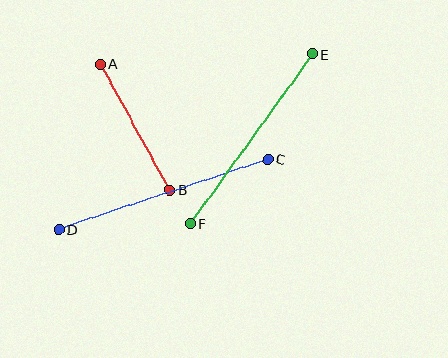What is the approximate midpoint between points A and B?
The midpoint is at approximately (135, 127) pixels.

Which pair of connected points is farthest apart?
Points C and D are farthest apart.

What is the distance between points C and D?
The distance is approximately 220 pixels.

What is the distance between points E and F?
The distance is approximately 209 pixels.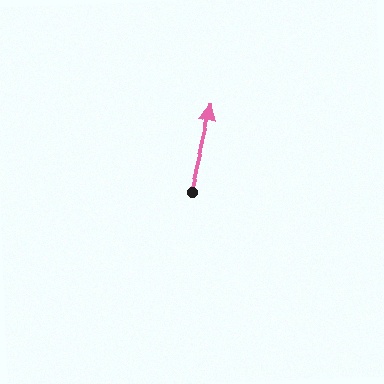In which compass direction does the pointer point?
North.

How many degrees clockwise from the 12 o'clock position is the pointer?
Approximately 14 degrees.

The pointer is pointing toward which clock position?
Roughly 12 o'clock.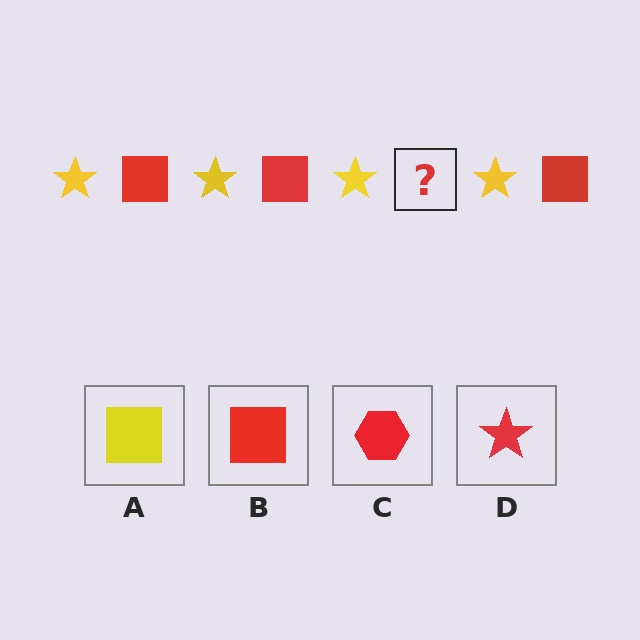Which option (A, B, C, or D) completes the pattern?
B.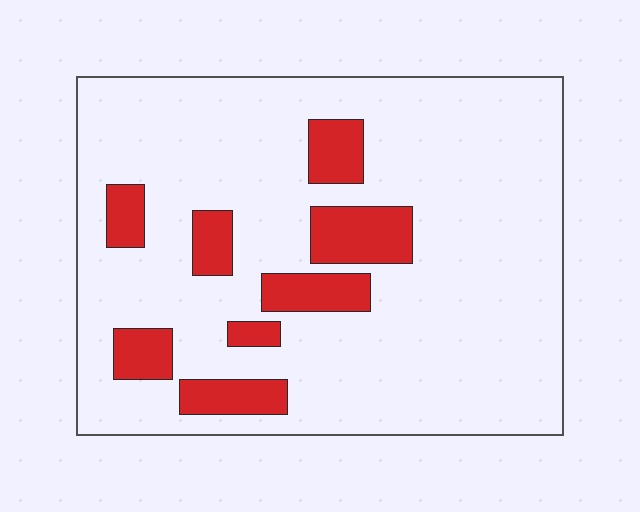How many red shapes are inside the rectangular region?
8.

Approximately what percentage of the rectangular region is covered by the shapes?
Approximately 15%.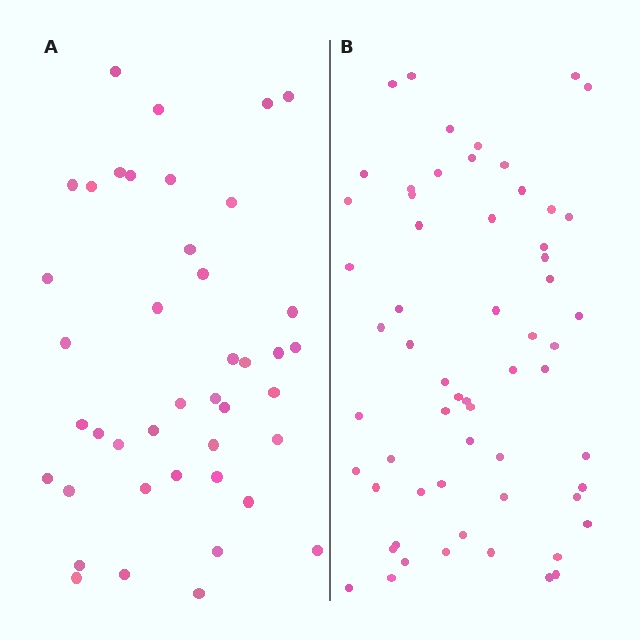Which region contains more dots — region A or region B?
Region B (the right region) has more dots.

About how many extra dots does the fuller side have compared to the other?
Region B has approximately 20 more dots than region A.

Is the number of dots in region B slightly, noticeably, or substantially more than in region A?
Region B has noticeably more, but not dramatically so. The ratio is roughly 1.4 to 1.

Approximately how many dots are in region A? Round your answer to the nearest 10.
About 40 dots. (The exact count is 42, which rounds to 40.)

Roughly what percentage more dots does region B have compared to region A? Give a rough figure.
About 45% more.